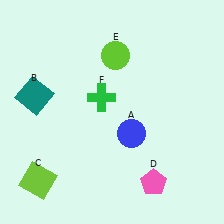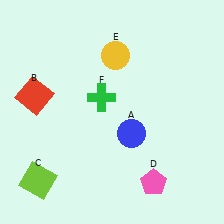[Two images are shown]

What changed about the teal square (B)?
In Image 1, B is teal. In Image 2, it changed to red.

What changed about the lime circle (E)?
In Image 1, E is lime. In Image 2, it changed to yellow.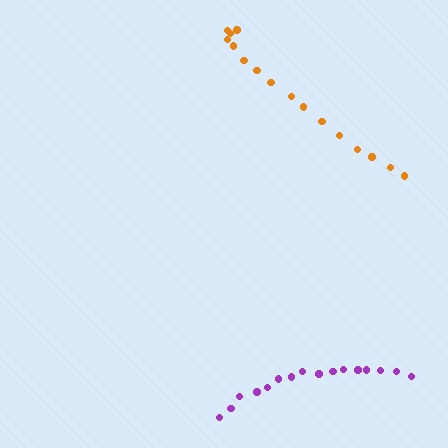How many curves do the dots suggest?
There are 2 distinct paths.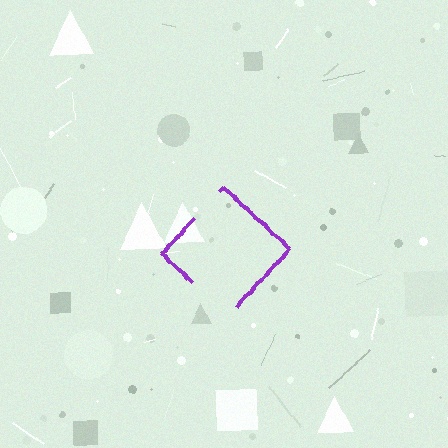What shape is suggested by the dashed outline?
The dashed outline suggests a diamond.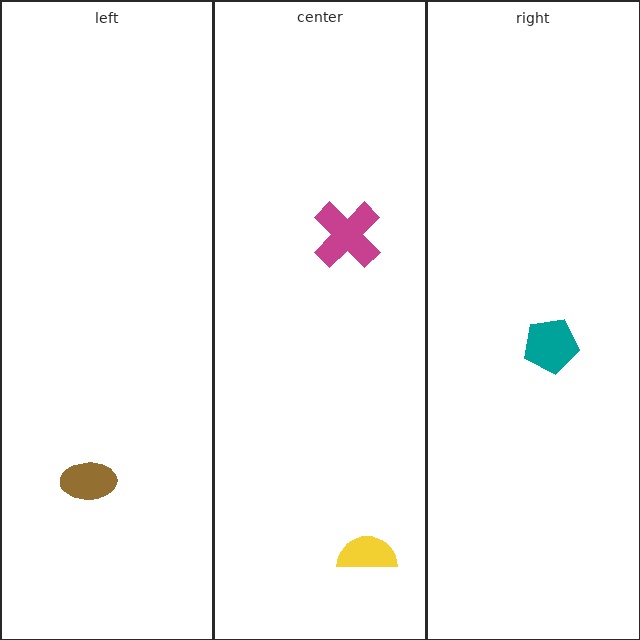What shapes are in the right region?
The teal pentagon.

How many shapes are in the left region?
1.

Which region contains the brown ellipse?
The left region.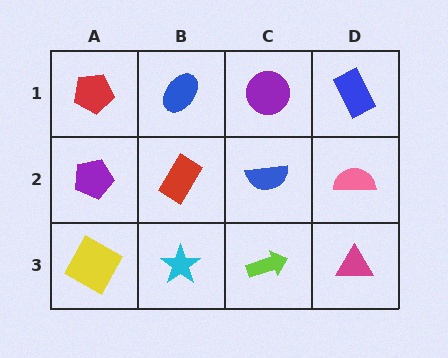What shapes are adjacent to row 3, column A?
A purple pentagon (row 2, column A), a cyan star (row 3, column B).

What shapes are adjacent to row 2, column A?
A red pentagon (row 1, column A), a yellow square (row 3, column A), a red rectangle (row 2, column B).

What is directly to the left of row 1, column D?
A purple circle.